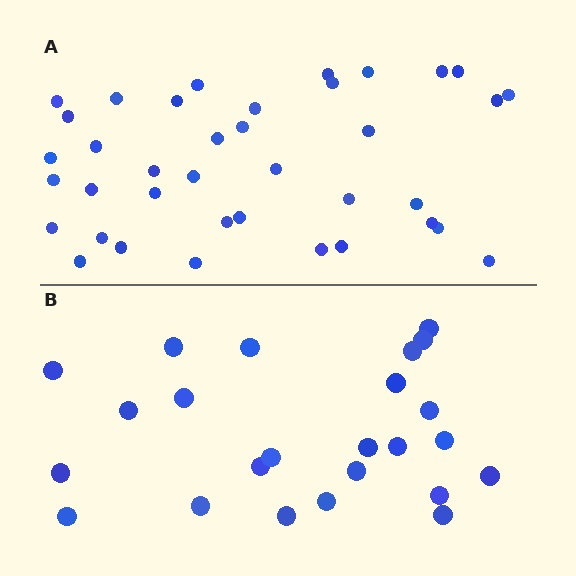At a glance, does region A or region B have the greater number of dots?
Region A (the top region) has more dots.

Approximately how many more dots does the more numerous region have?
Region A has approximately 15 more dots than region B.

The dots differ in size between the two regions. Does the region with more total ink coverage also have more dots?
No. Region B has more total ink coverage because its dots are larger, but region A actually contains more individual dots. Total area can be misleading — the number of items is what matters here.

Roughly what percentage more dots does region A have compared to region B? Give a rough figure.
About 60% more.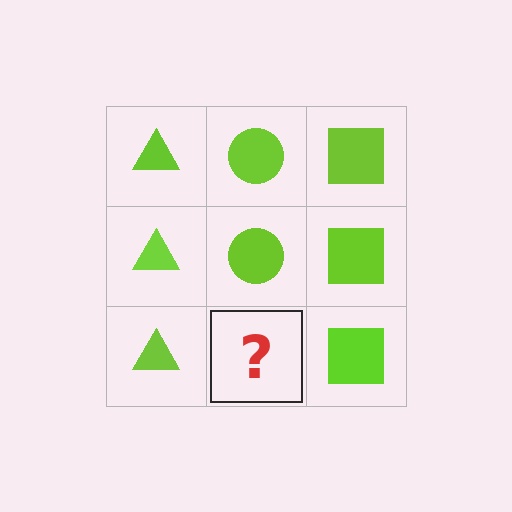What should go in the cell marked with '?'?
The missing cell should contain a lime circle.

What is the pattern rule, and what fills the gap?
The rule is that each column has a consistent shape. The gap should be filled with a lime circle.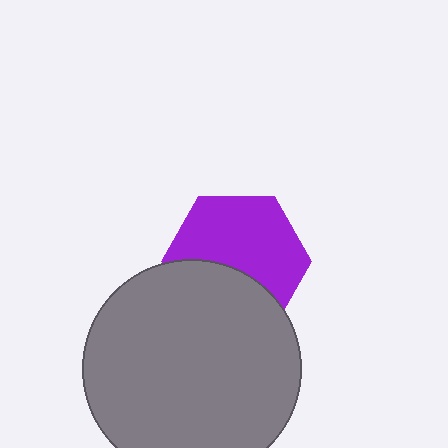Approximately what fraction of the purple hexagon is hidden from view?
Roughly 38% of the purple hexagon is hidden behind the gray circle.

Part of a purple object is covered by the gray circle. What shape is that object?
It is a hexagon.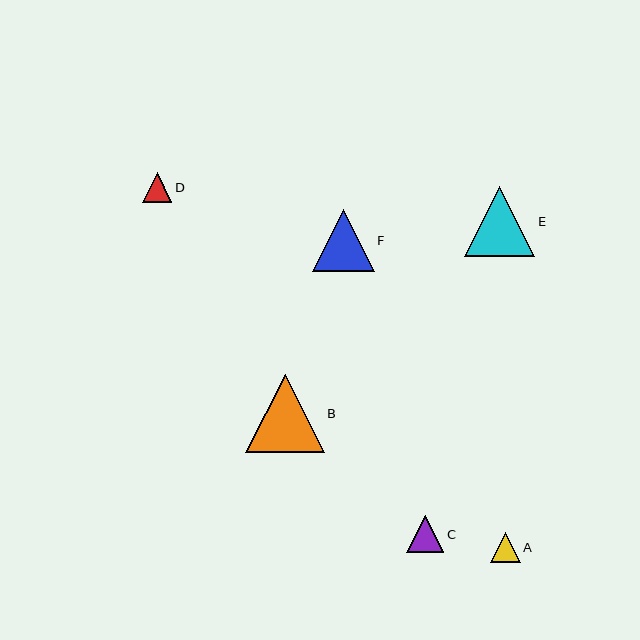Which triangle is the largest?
Triangle B is the largest with a size of approximately 79 pixels.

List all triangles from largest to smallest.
From largest to smallest: B, E, F, C, A, D.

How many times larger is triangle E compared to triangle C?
Triangle E is approximately 1.9 times the size of triangle C.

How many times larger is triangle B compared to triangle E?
Triangle B is approximately 1.1 times the size of triangle E.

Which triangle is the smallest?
Triangle D is the smallest with a size of approximately 30 pixels.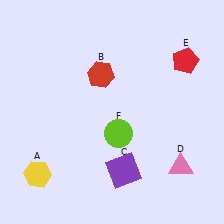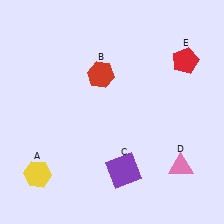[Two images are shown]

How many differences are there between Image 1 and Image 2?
There is 1 difference between the two images.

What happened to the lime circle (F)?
The lime circle (F) was removed in Image 2. It was in the bottom-right area of Image 1.